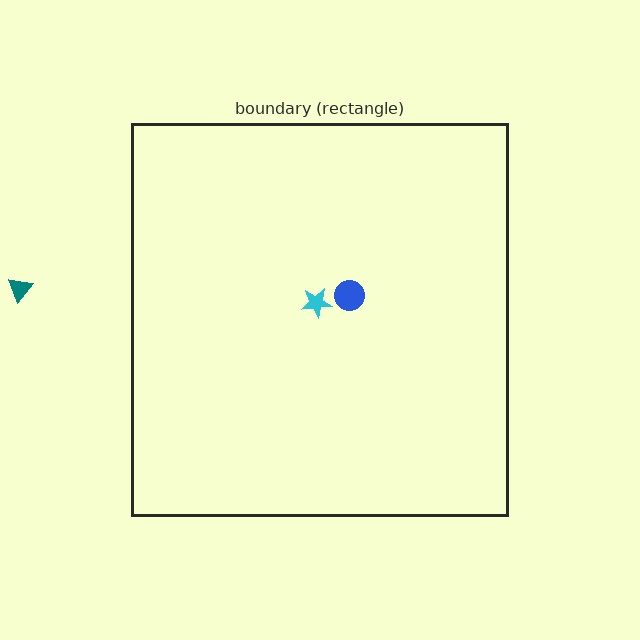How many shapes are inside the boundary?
2 inside, 1 outside.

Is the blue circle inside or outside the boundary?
Inside.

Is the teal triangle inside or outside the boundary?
Outside.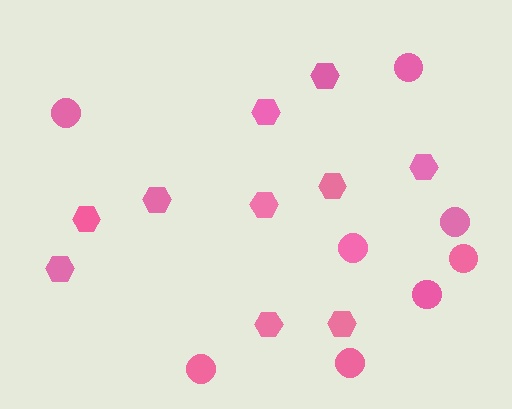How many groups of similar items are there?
There are 2 groups: one group of circles (8) and one group of hexagons (10).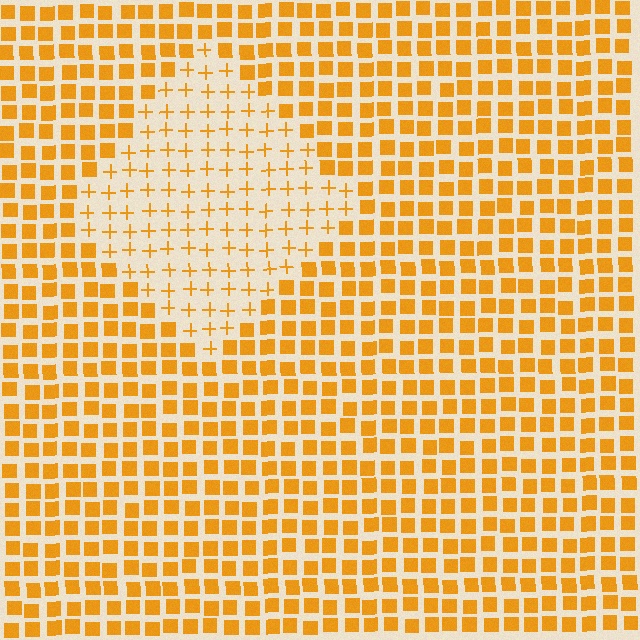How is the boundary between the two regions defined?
The boundary is defined by a change in element shape: plus signs inside vs. squares outside. All elements share the same color and spacing.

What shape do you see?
I see a diamond.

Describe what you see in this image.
The image is filled with small orange elements arranged in a uniform grid. A diamond-shaped region contains plus signs, while the surrounding area contains squares. The boundary is defined purely by the change in element shape.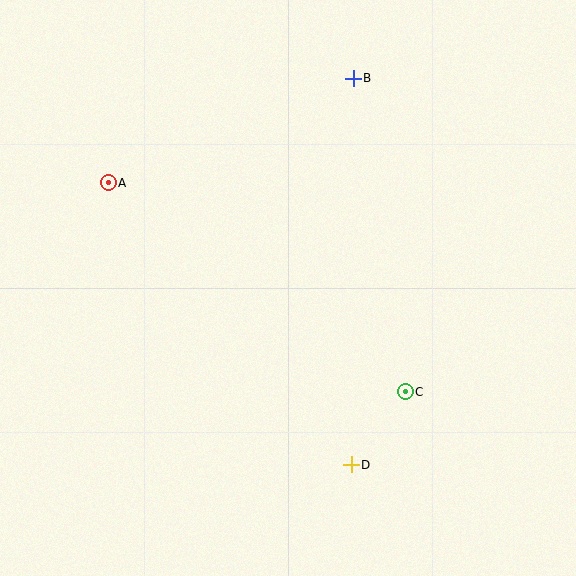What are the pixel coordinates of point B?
Point B is at (353, 78).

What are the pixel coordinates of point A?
Point A is at (108, 183).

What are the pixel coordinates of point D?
Point D is at (351, 465).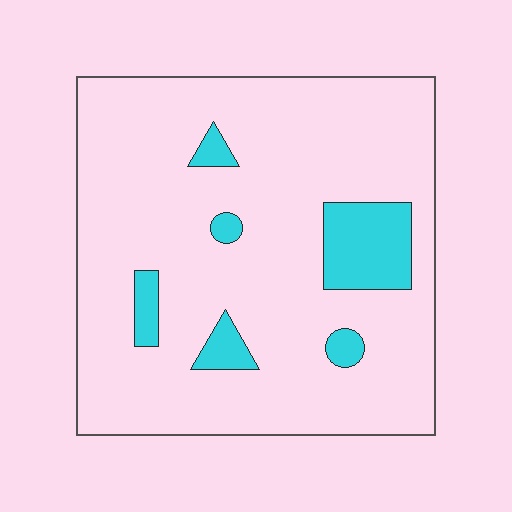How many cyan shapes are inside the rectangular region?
6.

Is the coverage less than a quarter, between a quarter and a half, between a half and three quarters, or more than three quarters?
Less than a quarter.